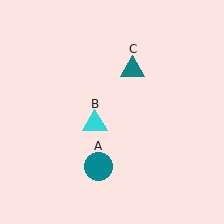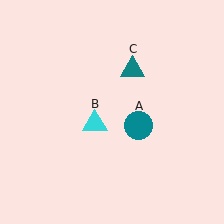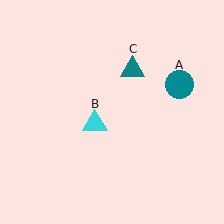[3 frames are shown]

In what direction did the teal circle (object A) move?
The teal circle (object A) moved up and to the right.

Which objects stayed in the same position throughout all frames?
Cyan triangle (object B) and teal triangle (object C) remained stationary.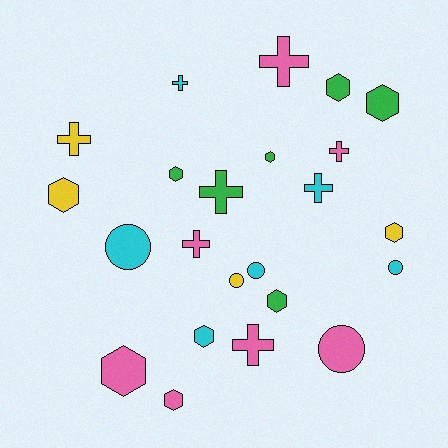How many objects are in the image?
There are 23 objects.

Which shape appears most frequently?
Hexagon, with 10 objects.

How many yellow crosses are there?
There is 1 yellow cross.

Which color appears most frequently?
Pink, with 7 objects.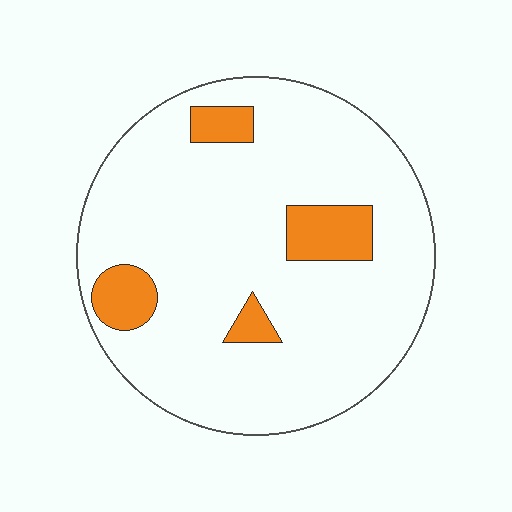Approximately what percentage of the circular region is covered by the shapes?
Approximately 10%.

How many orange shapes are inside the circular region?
4.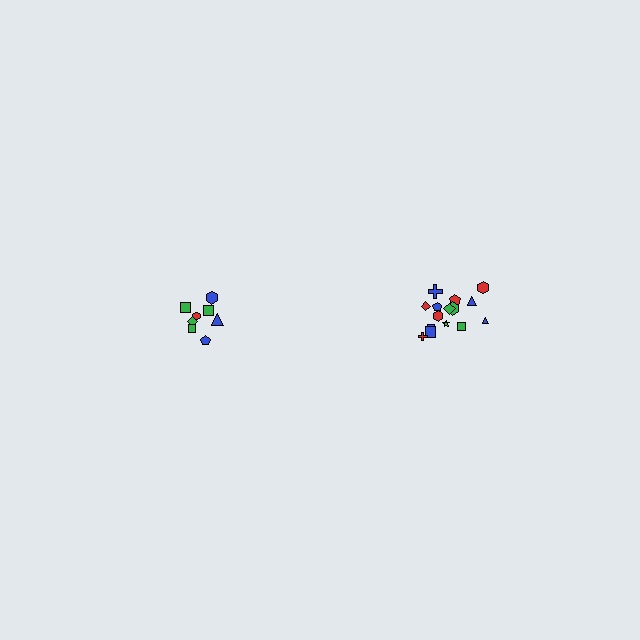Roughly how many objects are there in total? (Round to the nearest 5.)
Roughly 25 objects in total.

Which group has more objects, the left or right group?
The right group.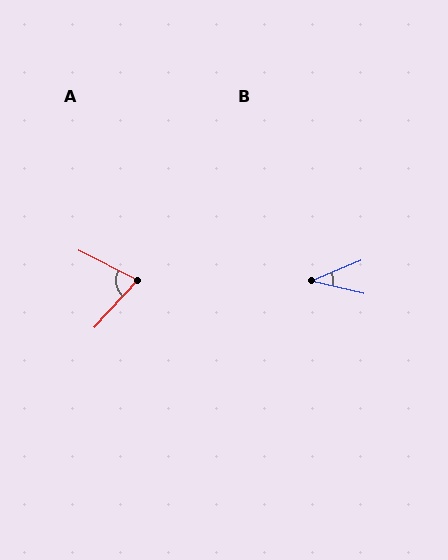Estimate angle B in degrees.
Approximately 35 degrees.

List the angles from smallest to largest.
B (35°), A (74°).